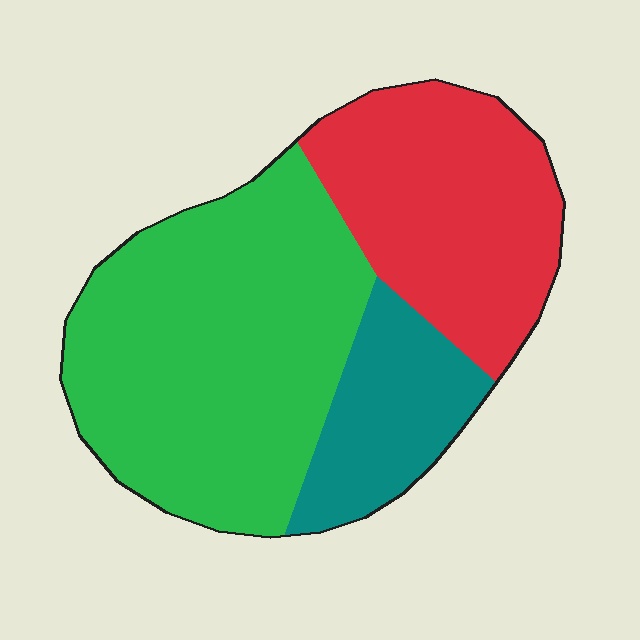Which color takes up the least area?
Teal, at roughly 15%.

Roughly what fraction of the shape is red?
Red covers 32% of the shape.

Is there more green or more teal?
Green.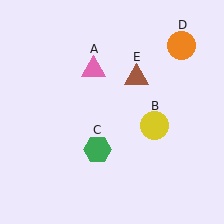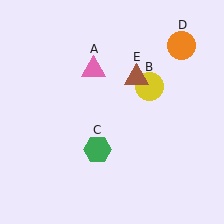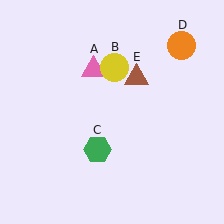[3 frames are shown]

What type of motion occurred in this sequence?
The yellow circle (object B) rotated counterclockwise around the center of the scene.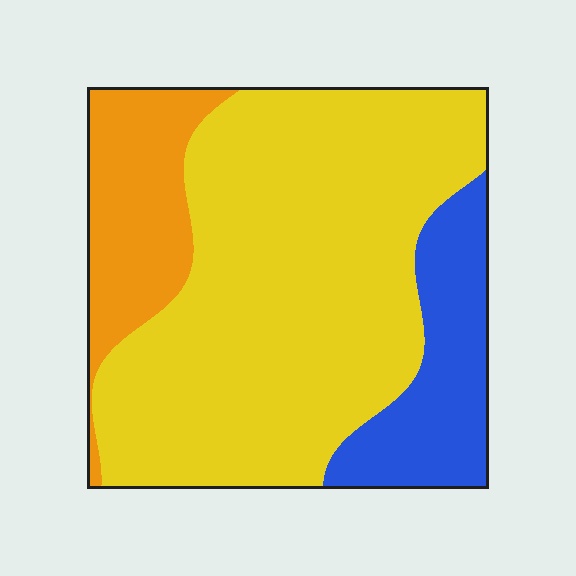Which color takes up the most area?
Yellow, at roughly 65%.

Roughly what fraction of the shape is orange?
Orange covers around 15% of the shape.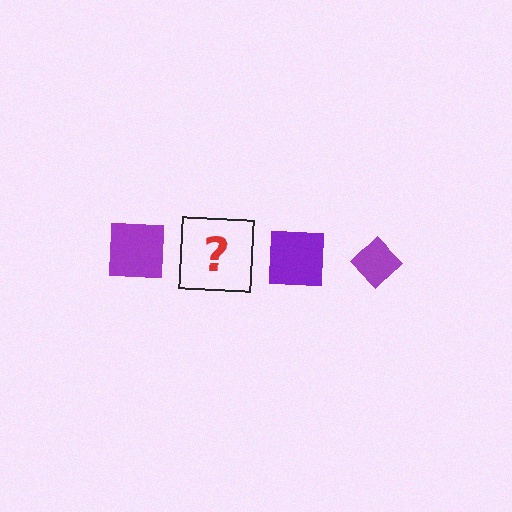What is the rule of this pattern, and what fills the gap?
The rule is that the pattern cycles through square, diamond shapes in purple. The gap should be filled with a purple diamond.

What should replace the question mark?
The question mark should be replaced with a purple diamond.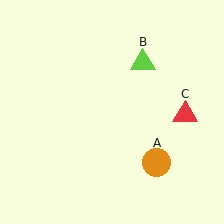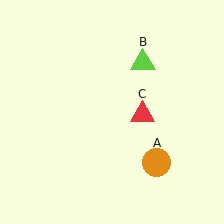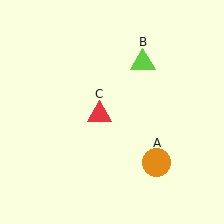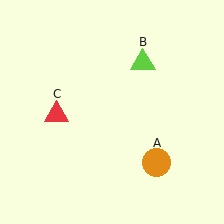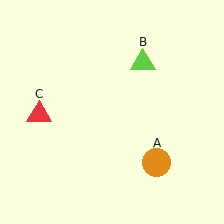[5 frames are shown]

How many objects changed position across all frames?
1 object changed position: red triangle (object C).